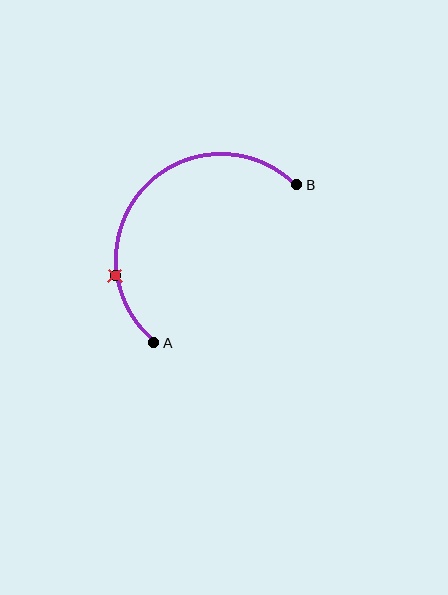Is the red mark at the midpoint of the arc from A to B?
No. The red mark lies on the arc but is closer to endpoint A. The arc midpoint would be at the point on the curve equidistant along the arc from both A and B.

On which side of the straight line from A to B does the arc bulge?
The arc bulges above and to the left of the straight line connecting A and B.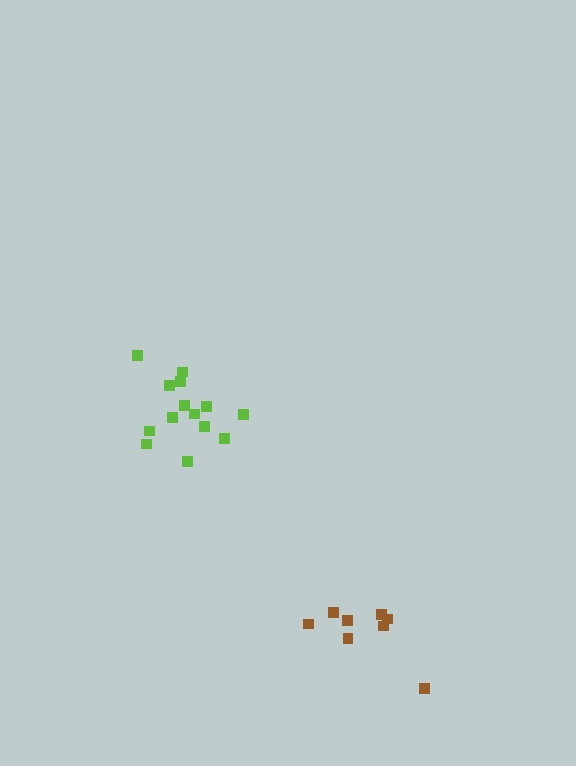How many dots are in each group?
Group 1: 8 dots, Group 2: 14 dots (22 total).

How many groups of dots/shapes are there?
There are 2 groups.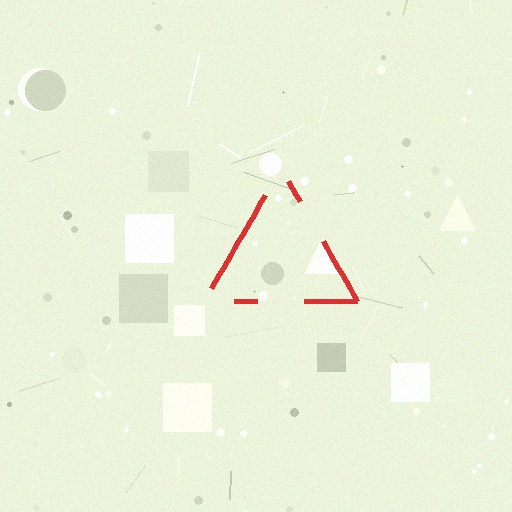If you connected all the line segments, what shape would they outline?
They would outline a triangle.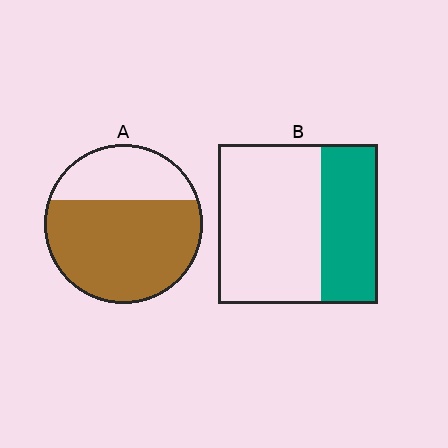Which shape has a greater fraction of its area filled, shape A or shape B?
Shape A.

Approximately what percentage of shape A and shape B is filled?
A is approximately 70% and B is approximately 35%.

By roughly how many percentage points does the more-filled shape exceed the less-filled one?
By roughly 35 percentage points (A over B).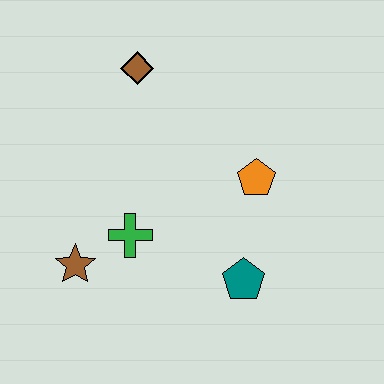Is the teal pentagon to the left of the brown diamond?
No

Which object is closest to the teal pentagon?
The orange pentagon is closest to the teal pentagon.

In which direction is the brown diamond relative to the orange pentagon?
The brown diamond is to the left of the orange pentagon.